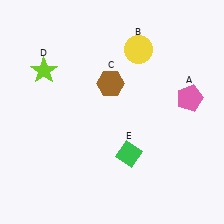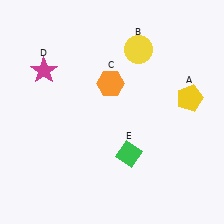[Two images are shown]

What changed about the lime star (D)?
In Image 1, D is lime. In Image 2, it changed to magenta.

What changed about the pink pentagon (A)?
In Image 1, A is pink. In Image 2, it changed to yellow.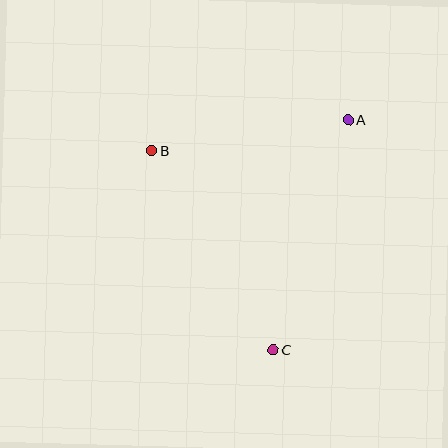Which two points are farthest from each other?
Points A and C are farthest from each other.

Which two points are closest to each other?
Points A and B are closest to each other.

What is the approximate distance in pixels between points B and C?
The distance between B and C is approximately 233 pixels.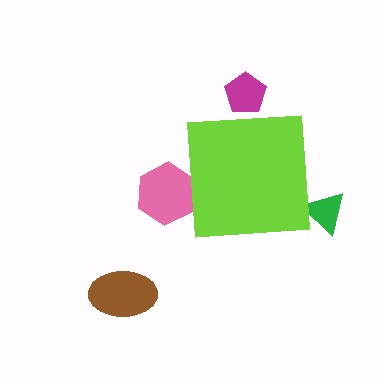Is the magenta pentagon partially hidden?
Yes, the magenta pentagon is partially hidden behind the lime square.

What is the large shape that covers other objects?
A lime square.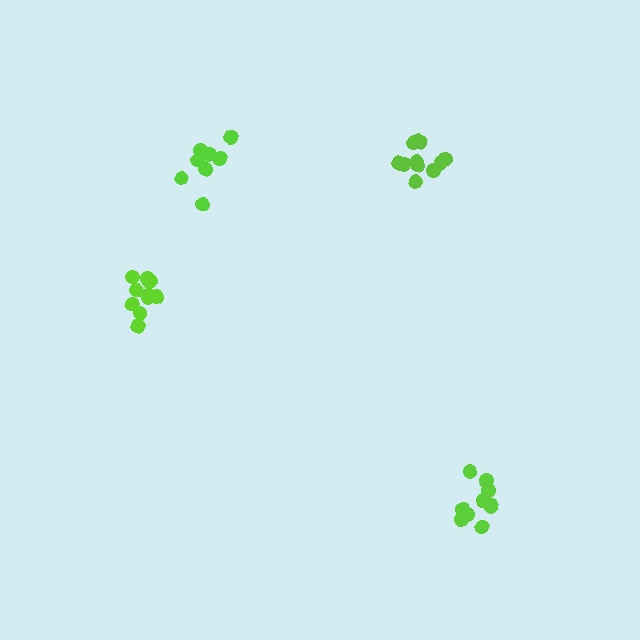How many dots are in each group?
Group 1: 8 dots, Group 2: 11 dots, Group 3: 10 dots, Group 4: 10 dots (39 total).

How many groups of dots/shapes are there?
There are 4 groups.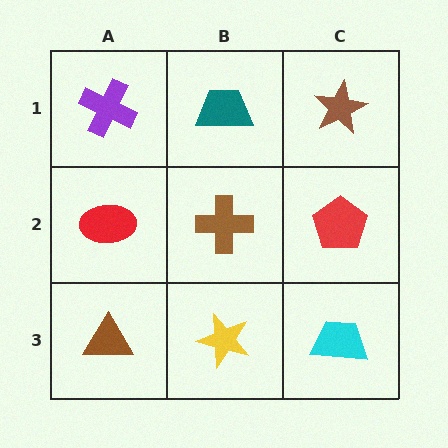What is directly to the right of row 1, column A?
A teal trapezoid.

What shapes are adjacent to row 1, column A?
A red ellipse (row 2, column A), a teal trapezoid (row 1, column B).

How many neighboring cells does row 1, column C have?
2.